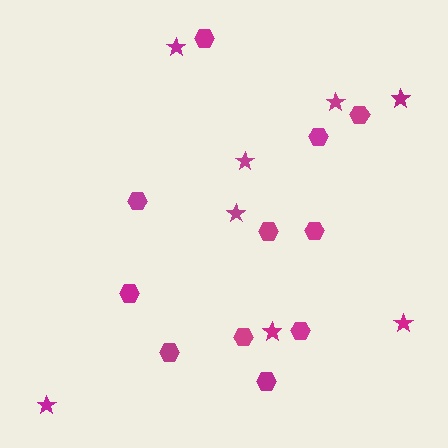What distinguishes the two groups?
There are 2 groups: one group of stars (8) and one group of hexagons (11).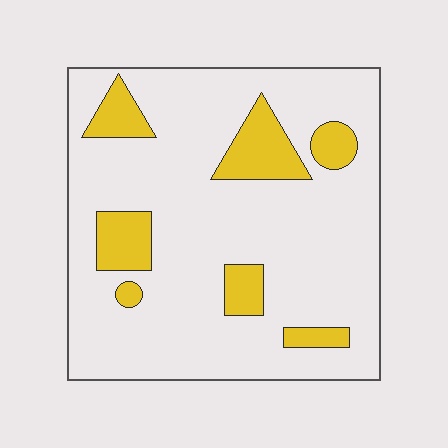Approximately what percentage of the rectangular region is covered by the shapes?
Approximately 15%.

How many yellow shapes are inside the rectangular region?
7.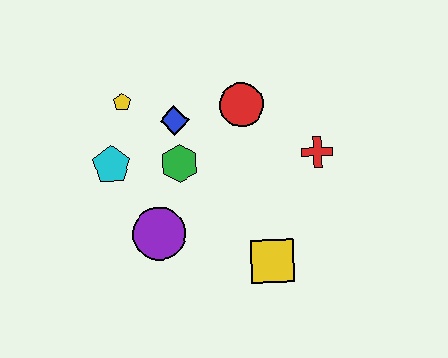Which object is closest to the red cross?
The red circle is closest to the red cross.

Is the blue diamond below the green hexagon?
No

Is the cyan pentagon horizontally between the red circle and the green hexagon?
No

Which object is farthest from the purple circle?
The red cross is farthest from the purple circle.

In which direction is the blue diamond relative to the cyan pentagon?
The blue diamond is to the right of the cyan pentagon.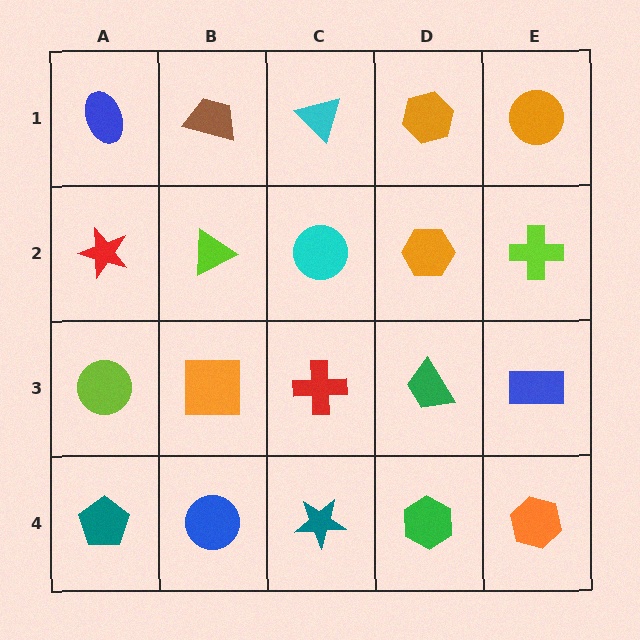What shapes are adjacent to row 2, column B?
A brown trapezoid (row 1, column B), an orange square (row 3, column B), a red star (row 2, column A), a cyan circle (row 2, column C).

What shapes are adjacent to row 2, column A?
A blue ellipse (row 1, column A), a lime circle (row 3, column A), a lime triangle (row 2, column B).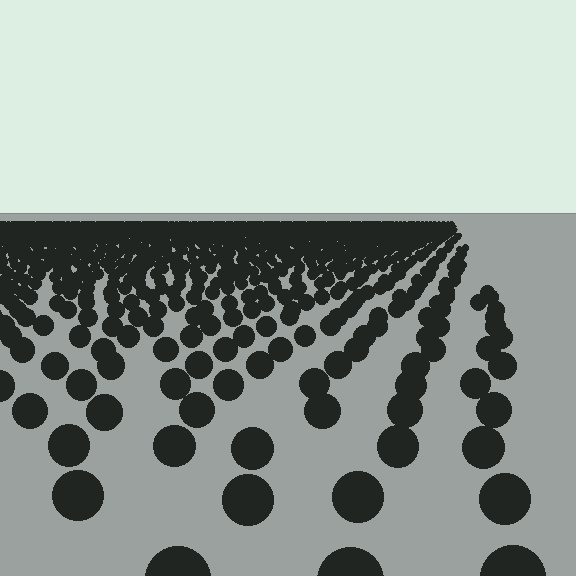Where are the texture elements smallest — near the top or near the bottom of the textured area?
Near the top.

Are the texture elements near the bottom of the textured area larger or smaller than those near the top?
Larger. Near the bottom, elements are closer to the viewer and appear at a bigger on-screen size.